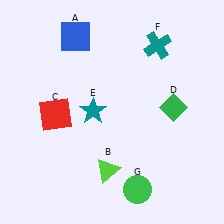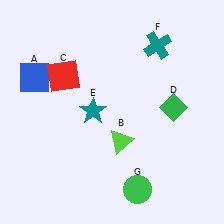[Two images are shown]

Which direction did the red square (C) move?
The red square (C) moved up.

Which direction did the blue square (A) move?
The blue square (A) moved down.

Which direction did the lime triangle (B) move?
The lime triangle (B) moved up.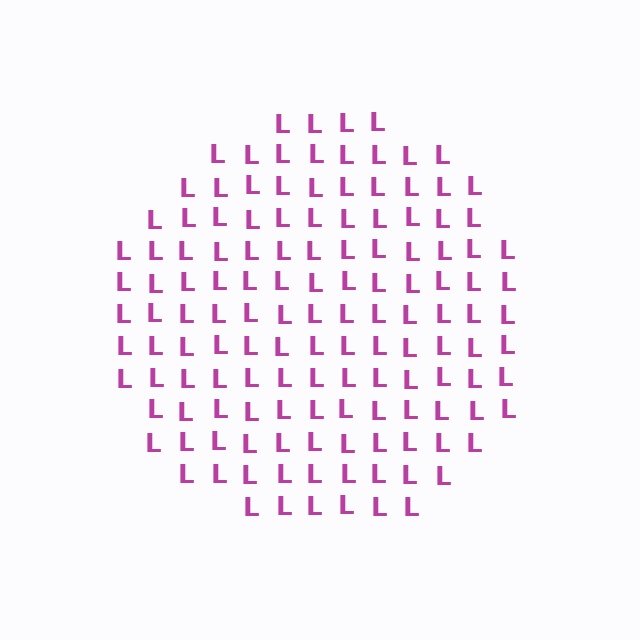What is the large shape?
The large shape is a circle.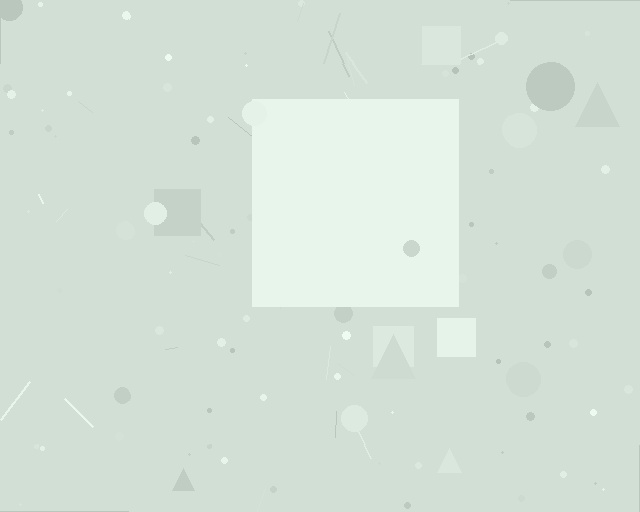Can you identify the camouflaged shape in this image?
The camouflaged shape is a square.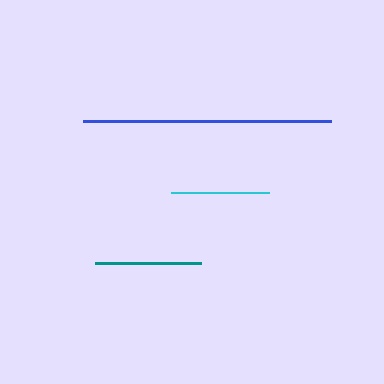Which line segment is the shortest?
The cyan line is the shortest at approximately 98 pixels.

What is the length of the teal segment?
The teal segment is approximately 107 pixels long.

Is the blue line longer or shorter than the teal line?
The blue line is longer than the teal line.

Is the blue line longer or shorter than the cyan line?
The blue line is longer than the cyan line.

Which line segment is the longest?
The blue line is the longest at approximately 248 pixels.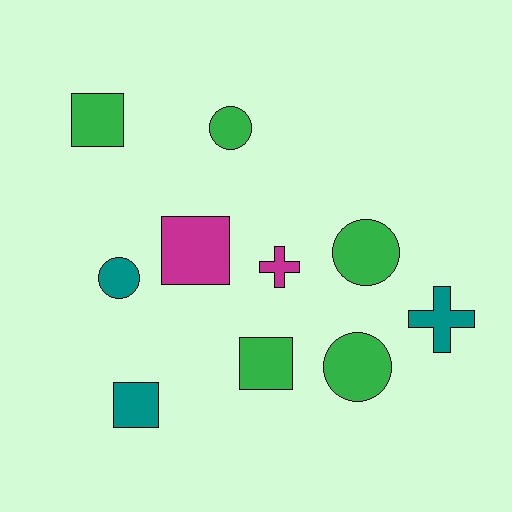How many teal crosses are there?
There is 1 teal cross.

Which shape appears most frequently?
Square, with 4 objects.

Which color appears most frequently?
Green, with 5 objects.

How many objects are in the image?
There are 10 objects.